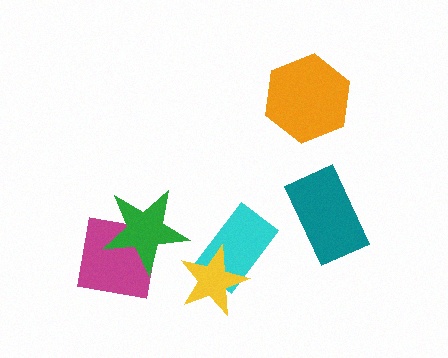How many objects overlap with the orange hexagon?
0 objects overlap with the orange hexagon.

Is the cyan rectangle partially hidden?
Yes, it is partially covered by another shape.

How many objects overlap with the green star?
1 object overlaps with the green star.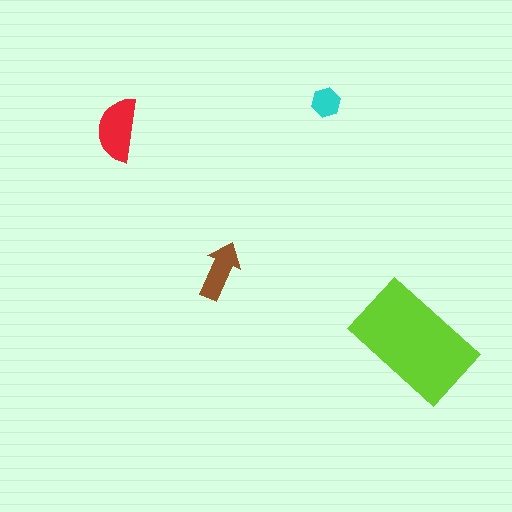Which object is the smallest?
The cyan hexagon.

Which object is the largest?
The lime rectangle.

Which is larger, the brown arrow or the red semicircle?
The red semicircle.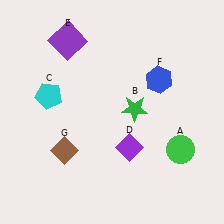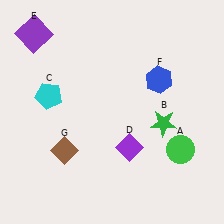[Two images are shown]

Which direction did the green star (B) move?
The green star (B) moved right.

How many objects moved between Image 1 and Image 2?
2 objects moved between the two images.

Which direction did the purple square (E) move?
The purple square (E) moved left.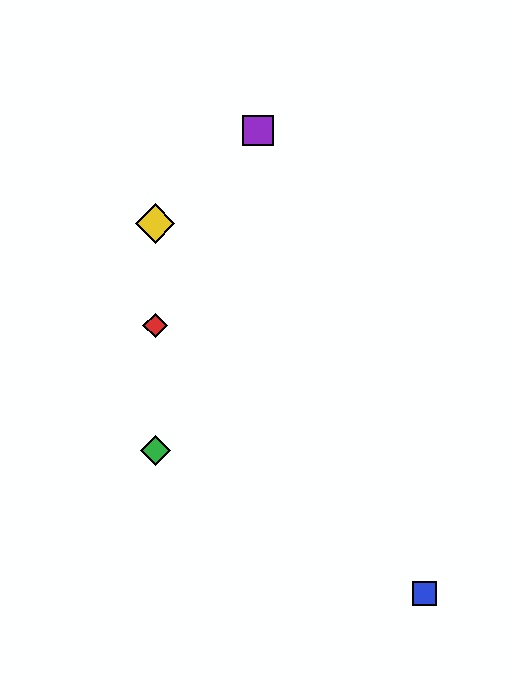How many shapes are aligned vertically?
3 shapes (the red diamond, the green diamond, the yellow diamond) are aligned vertically.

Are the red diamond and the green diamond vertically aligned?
Yes, both are at x≈155.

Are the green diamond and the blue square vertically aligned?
No, the green diamond is at x≈155 and the blue square is at x≈425.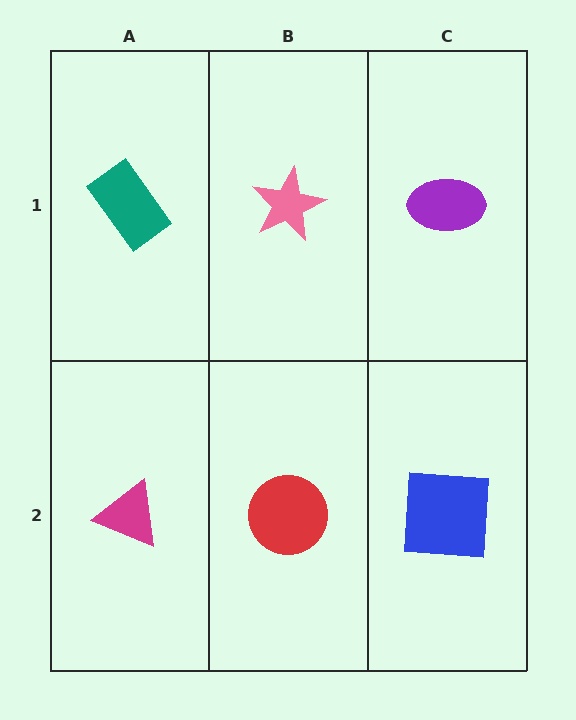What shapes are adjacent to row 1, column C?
A blue square (row 2, column C), a pink star (row 1, column B).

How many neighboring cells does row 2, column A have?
2.